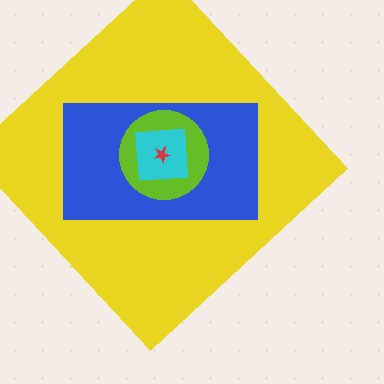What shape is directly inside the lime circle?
The cyan square.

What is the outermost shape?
The yellow diamond.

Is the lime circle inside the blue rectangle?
Yes.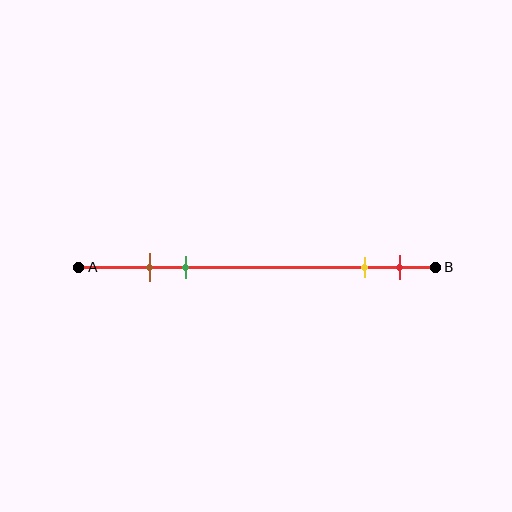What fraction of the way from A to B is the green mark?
The green mark is approximately 30% (0.3) of the way from A to B.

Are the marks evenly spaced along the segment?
No, the marks are not evenly spaced.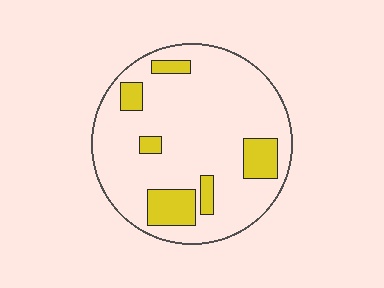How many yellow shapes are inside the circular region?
6.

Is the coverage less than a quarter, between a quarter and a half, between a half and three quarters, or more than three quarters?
Less than a quarter.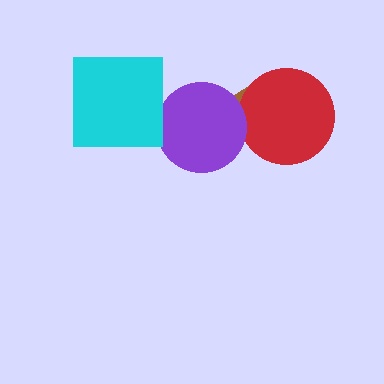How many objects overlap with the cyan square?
0 objects overlap with the cyan square.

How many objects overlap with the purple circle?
1 object overlaps with the purple circle.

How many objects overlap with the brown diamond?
2 objects overlap with the brown diamond.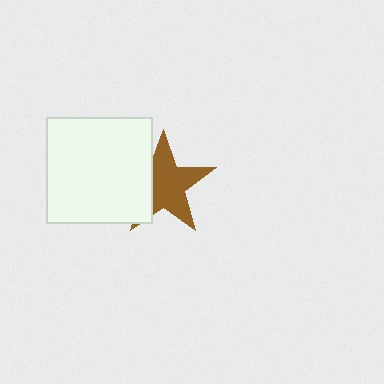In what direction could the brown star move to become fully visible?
The brown star could move right. That would shift it out from behind the white square entirely.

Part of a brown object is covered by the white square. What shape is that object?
It is a star.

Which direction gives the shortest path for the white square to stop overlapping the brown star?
Moving left gives the shortest separation.